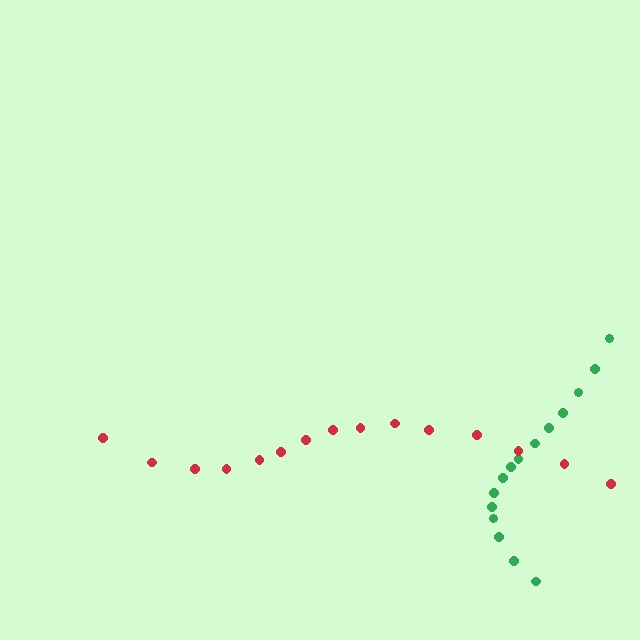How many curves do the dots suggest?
There are 2 distinct paths.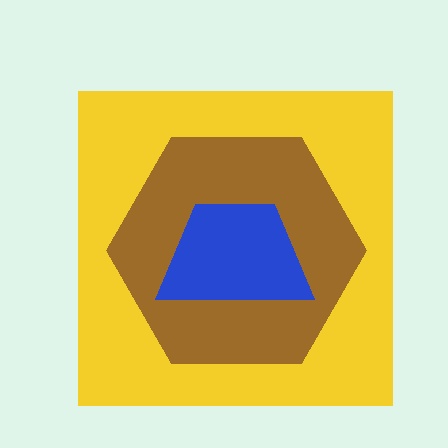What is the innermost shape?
The blue trapezoid.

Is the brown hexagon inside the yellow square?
Yes.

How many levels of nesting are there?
3.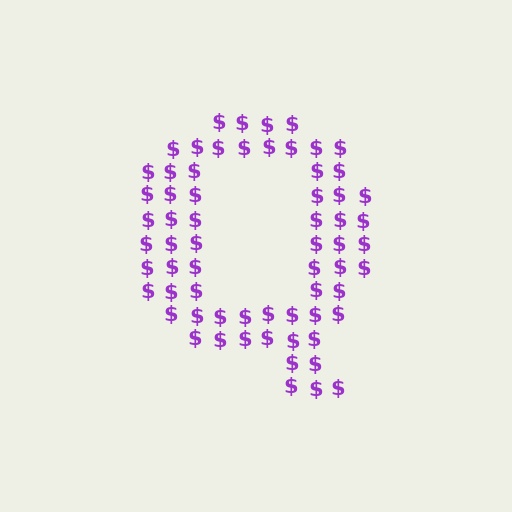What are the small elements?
The small elements are dollar signs.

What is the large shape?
The large shape is the letter Q.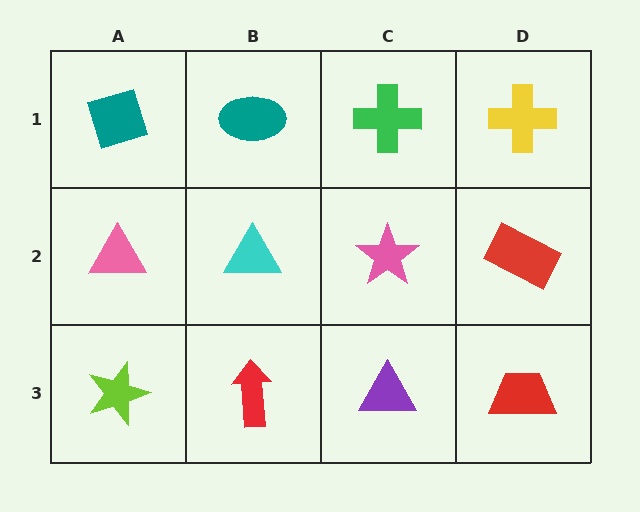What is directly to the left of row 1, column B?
A teal diamond.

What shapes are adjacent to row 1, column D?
A red rectangle (row 2, column D), a green cross (row 1, column C).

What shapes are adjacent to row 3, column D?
A red rectangle (row 2, column D), a purple triangle (row 3, column C).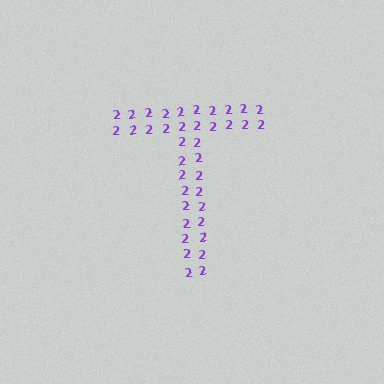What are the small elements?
The small elements are digit 2's.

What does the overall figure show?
The overall figure shows the letter T.